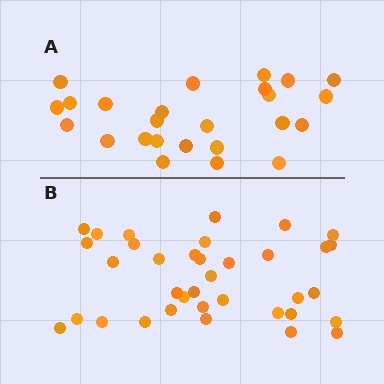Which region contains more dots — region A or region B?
Region B (the bottom region) has more dots.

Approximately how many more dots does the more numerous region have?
Region B has roughly 12 or so more dots than region A.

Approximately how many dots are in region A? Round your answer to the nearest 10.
About 20 dots. (The exact count is 25, which rounds to 20.)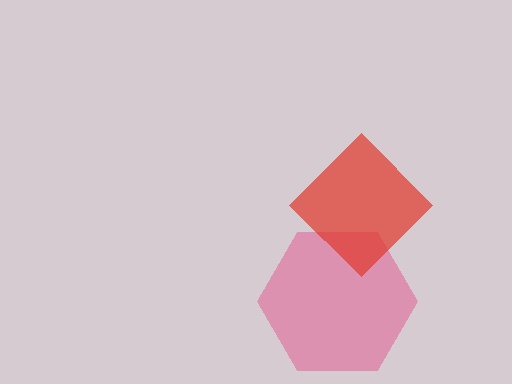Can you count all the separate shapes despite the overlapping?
Yes, there are 2 separate shapes.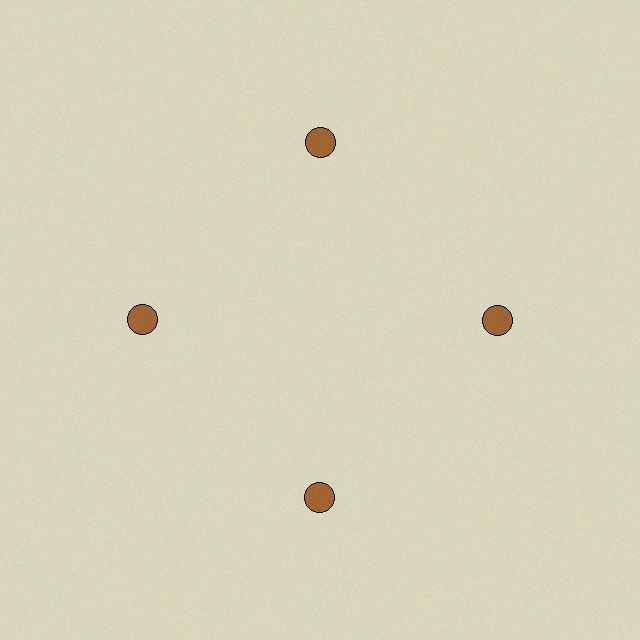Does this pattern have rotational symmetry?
Yes, this pattern has 4-fold rotational symmetry. It looks the same after rotating 90 degrees around the center.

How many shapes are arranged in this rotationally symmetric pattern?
There are 4 shapes, arranged in 4 groups of 1.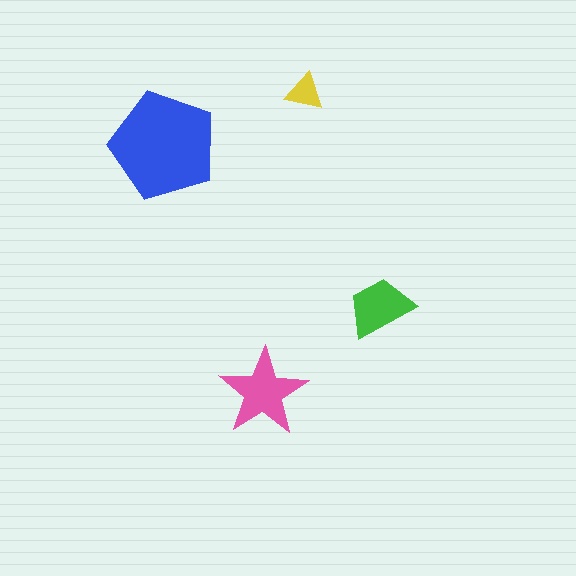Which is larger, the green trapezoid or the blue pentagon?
The blue pentagon.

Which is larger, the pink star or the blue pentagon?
The blue pentagon.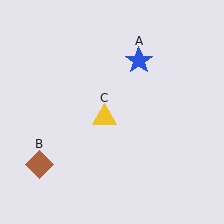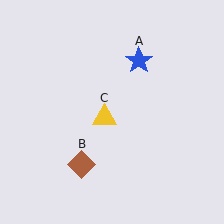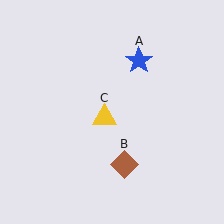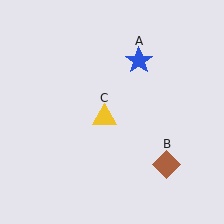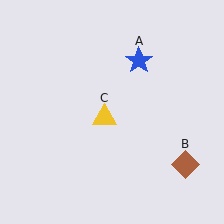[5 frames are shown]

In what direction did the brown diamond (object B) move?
The brown diamond (object B) moved right.